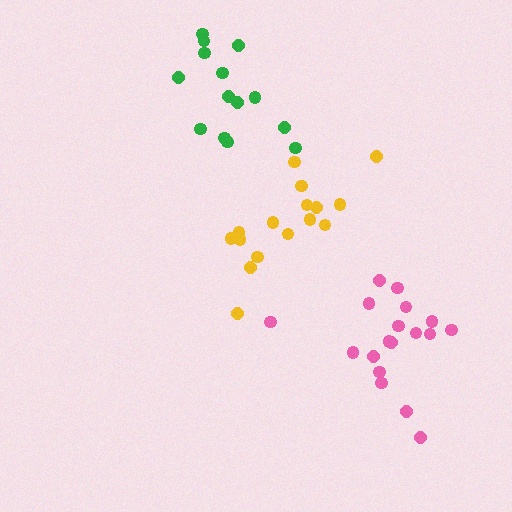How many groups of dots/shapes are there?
There are 3 groups.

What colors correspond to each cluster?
The clusters are colored: yellow, green, pink.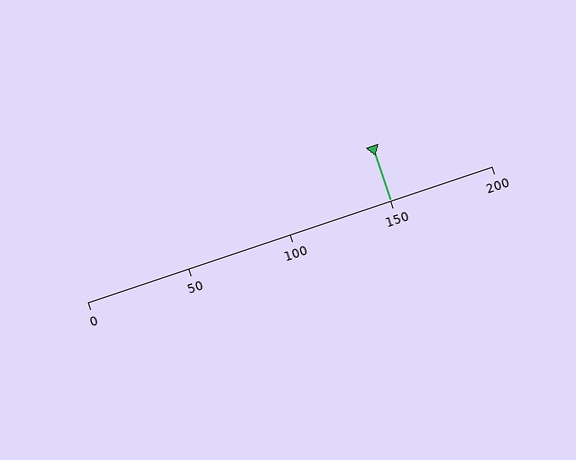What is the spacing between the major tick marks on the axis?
The major ticks are spaced 50 apart.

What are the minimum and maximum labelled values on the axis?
The axis runs from 0 to 200.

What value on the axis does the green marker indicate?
The marker indicates approximately 150.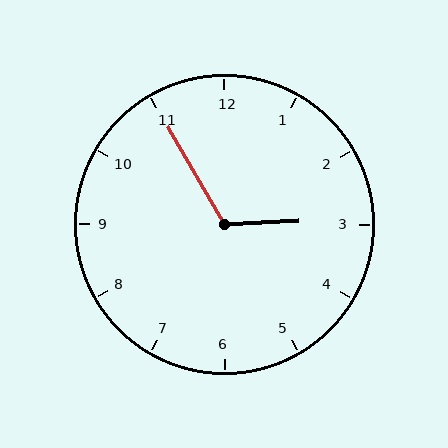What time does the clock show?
2:55.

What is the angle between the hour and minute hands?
Approximately 118 degrees.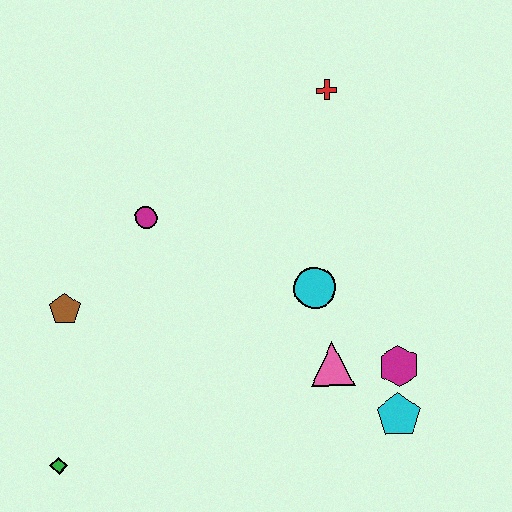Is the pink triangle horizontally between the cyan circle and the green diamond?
No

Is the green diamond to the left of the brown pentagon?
Yes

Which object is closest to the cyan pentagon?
The magenta hexagon is closest to the cyan pentagon.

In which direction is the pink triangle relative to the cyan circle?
The pink triangle is below the cyan circle.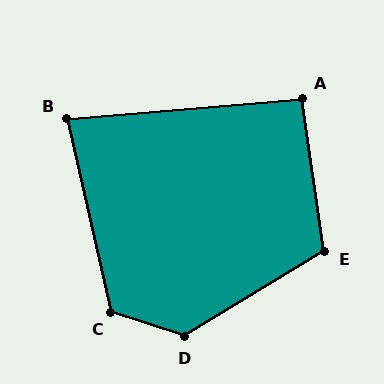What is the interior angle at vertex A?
Approximately 93 degrees (approximately right).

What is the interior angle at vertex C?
Approximately 121 degrees (obtuse).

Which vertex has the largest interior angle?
D, at approximately 130 degrees.